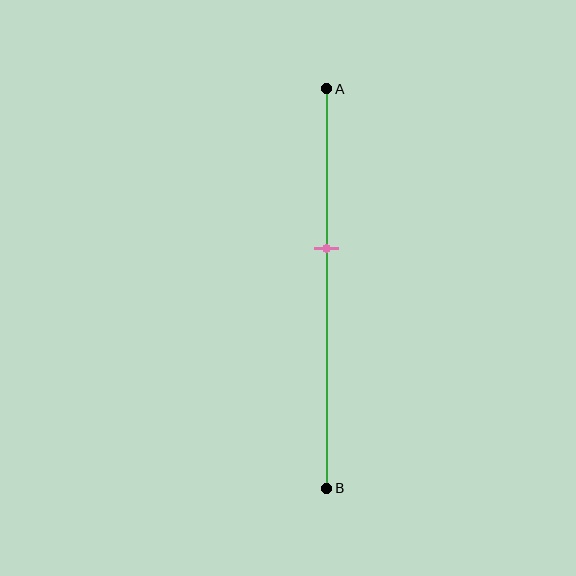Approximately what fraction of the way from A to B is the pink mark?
The pink mark is approximately 40% of the way from A to B.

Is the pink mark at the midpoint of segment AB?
No, the mark is at about 40% from A, not at the 50% midpoint.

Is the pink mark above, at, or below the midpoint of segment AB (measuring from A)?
The pink mark is above the midpoint of segment AB.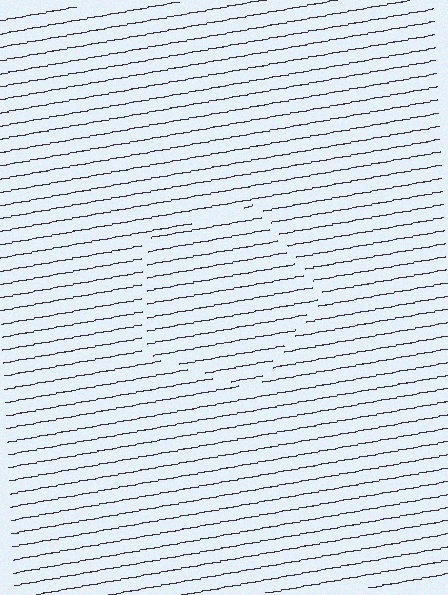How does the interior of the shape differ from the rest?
The interior of the shape contains the same grating, shifted by half a period — the contour is defined by the phase discontinuity where line-ends from the inner and outer gratings abut.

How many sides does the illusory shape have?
5 sides — the line-ends trace a pentagon.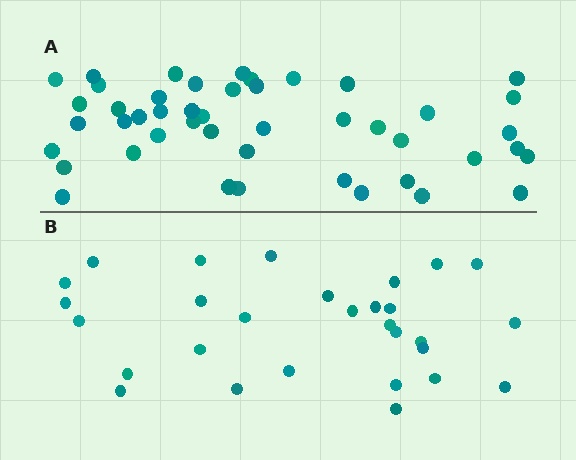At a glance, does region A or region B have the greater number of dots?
Region A (the top region) has more dots.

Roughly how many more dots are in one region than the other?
Region A has approximately 15 more dots than region B.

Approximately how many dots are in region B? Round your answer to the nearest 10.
About 30 dots. (The exact count is 29, which rounds to 30.)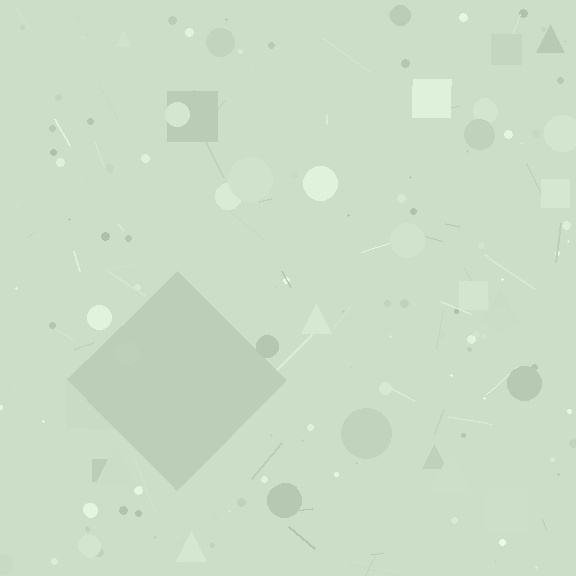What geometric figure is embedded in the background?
A diamond is embedded in the background.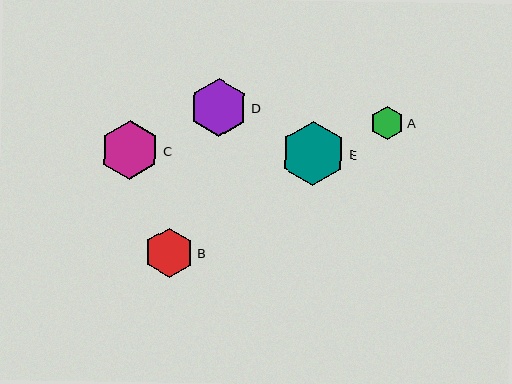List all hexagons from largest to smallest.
From largest to smallest: E, C, D, B, A.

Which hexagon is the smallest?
Hexagon A is the smallest with a size of approximately 33 pixels.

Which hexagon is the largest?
Hexagon E is the largest with a size of approximately 64 pixels.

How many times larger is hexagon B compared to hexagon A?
Hexagon B is approximately 1.5 times the size of hexagon A.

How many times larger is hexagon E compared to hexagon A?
Hexagon E is approximately 1.9 times the size of hexagon A.